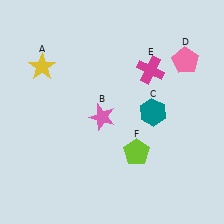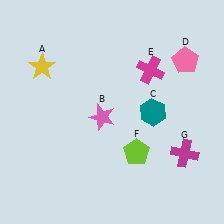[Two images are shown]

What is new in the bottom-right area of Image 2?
A magenta cross (G) was added in the bottom-right area of Image 2.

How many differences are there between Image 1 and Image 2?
There is 1 difference between the two images.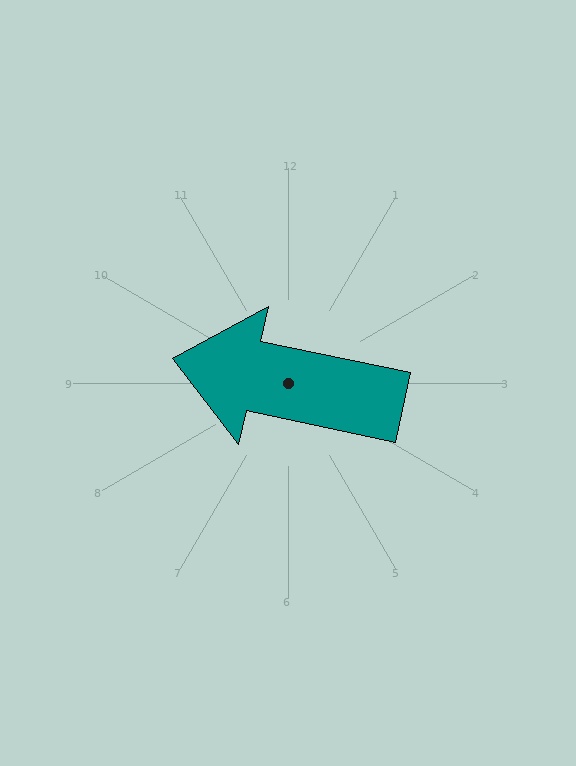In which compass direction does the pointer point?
West.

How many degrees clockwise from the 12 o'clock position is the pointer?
Approximately 282 degrees.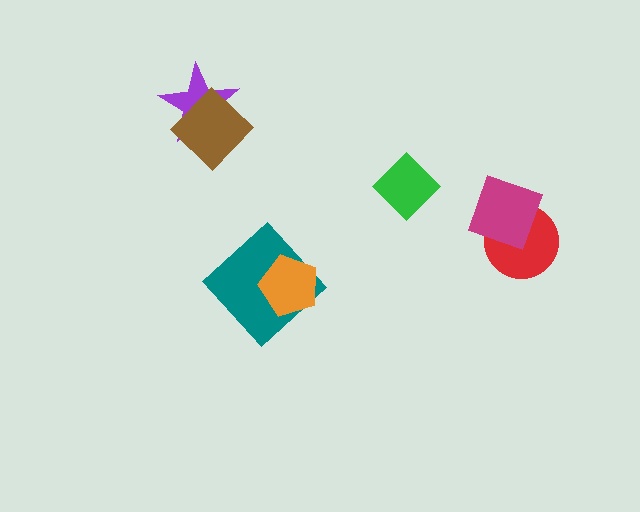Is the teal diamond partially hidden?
Yes, it is partially covered by another shape.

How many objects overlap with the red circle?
1 object overlaps with the red circle.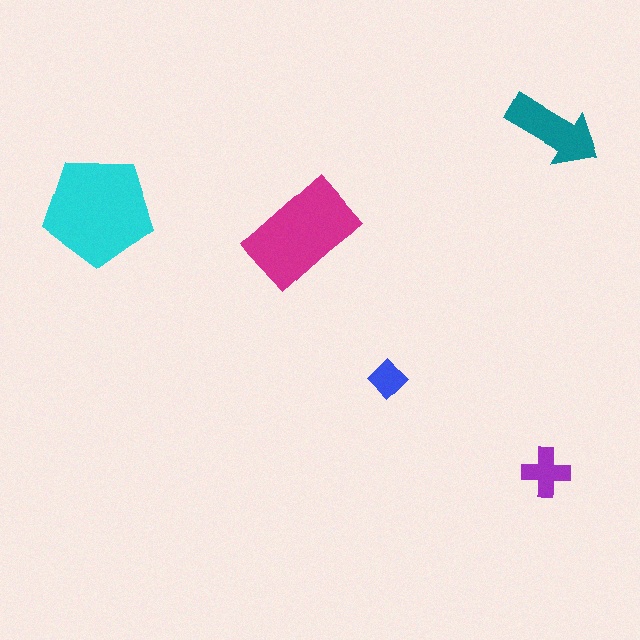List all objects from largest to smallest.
The cyan pentagon, the magenta rectangle, the teal arrow, the purple cross, the blue diamond.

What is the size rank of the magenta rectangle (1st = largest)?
2nd.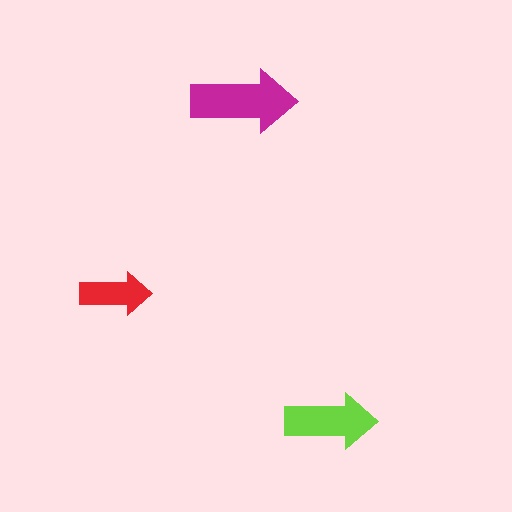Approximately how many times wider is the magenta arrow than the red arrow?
About 1.5 times wider.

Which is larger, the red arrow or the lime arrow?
The lime one.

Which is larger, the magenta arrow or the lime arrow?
The magenta one.